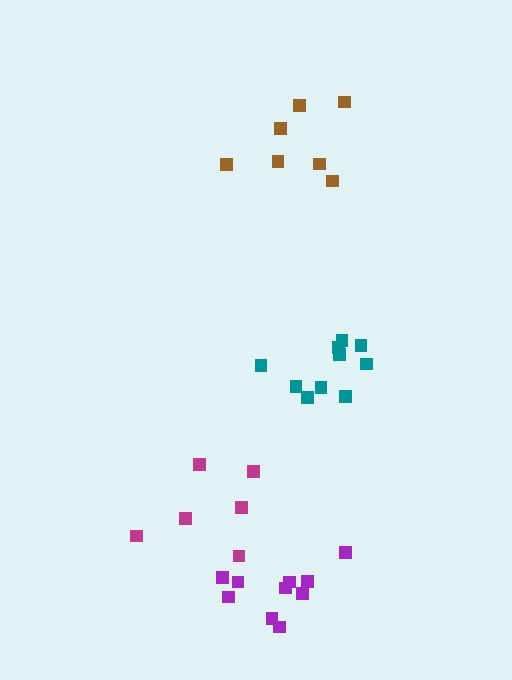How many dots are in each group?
Group 1: 6 dots, Group 2: 10 dots, Group 3: 7 dots, Group 4: 10 dots (33 total).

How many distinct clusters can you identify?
There are 4 distinct clusters.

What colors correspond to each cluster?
The clusters are colored: magenta, teal, brown, purple.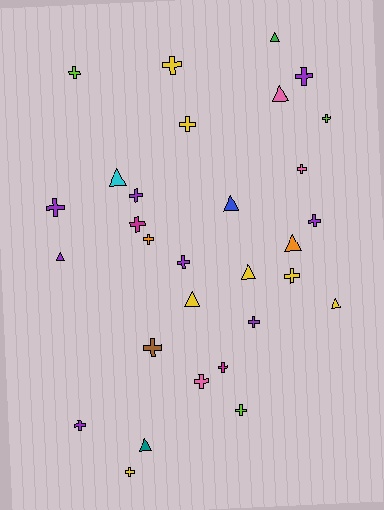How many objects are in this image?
There are 30 objects.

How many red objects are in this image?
There are no red objects.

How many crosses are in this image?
There are 20 crosses.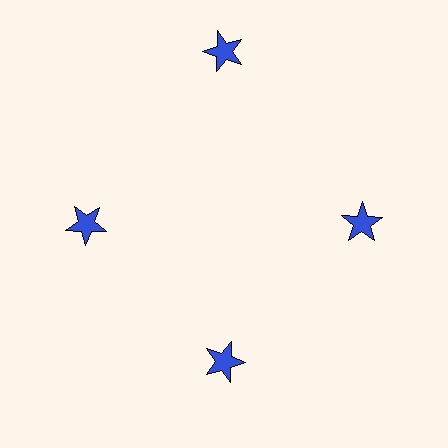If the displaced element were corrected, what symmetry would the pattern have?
It would have 4-fold rotational symmetry — the pattern would map onto itself every 90 degrees.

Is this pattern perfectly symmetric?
No. The 4 blue stars are arranged in a ring, but one element near the 12 o'clock position is pushed outward from the center, breaking the 4-fold rotational symmetry.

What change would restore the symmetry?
The symmetry would be restored by moving it inward, back onto the ring so that all 4 stars sit at equal angles and equal distance from the center.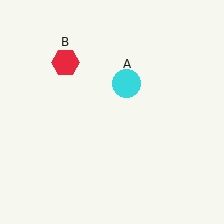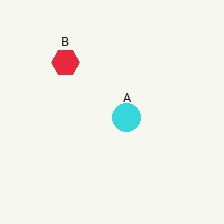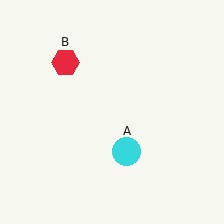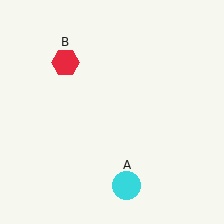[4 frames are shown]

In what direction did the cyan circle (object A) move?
The cyan circle (object A) moved down.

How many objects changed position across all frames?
1 object changed position: cyan circle (object A).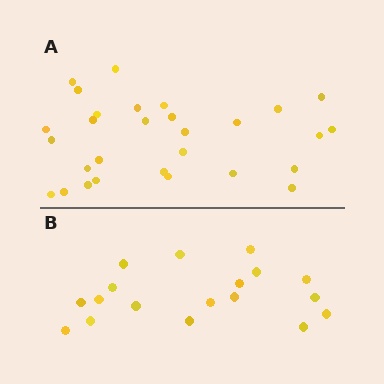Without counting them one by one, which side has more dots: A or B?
Region A (the top region) has more dots.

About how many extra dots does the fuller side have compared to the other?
Region A has roughly 12 or so more dots than region B.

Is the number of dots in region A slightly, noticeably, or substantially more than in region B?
Region A has substantially more. The ratio is roughly 1.6 to 1.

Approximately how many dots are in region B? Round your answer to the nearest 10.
About 20 dots. (The exact count is 18, which rounds to 20.)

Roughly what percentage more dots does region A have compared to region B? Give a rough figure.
About 60% more.